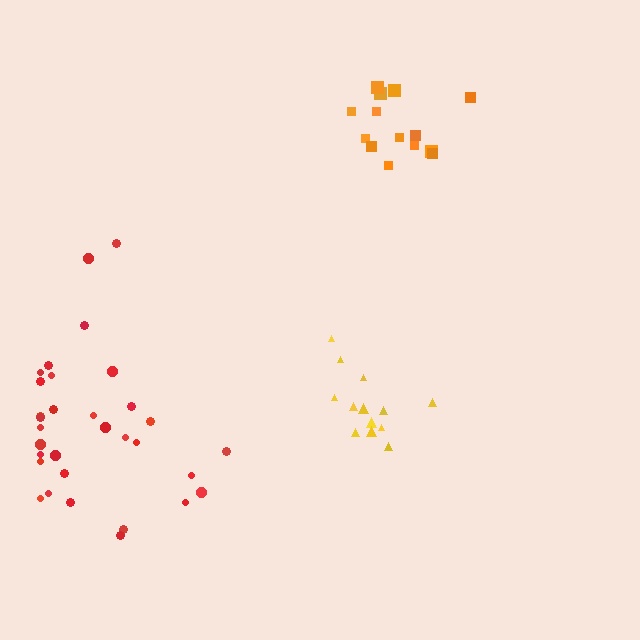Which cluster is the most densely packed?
Yellow.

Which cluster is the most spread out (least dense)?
Red.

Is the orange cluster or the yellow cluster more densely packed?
Yellow.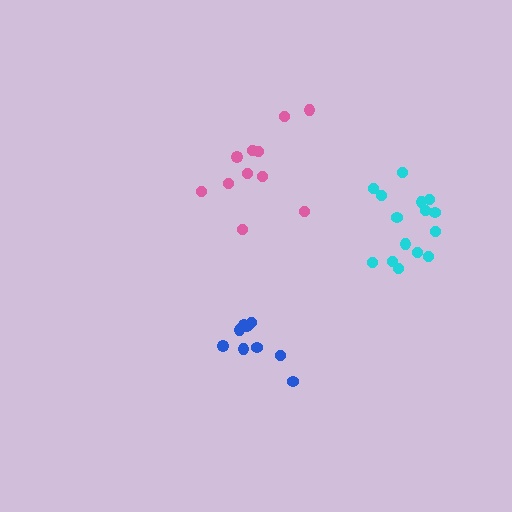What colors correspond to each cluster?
The clusters are colored: pink, blue, cyan.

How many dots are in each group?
Group 1: 11 dots, Group 2: 10 dots, Group 3: 15 dots (36 total).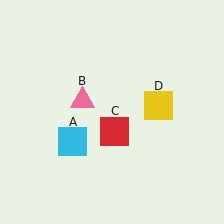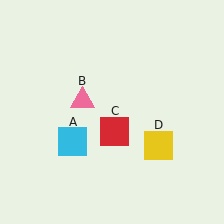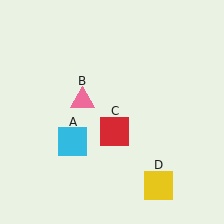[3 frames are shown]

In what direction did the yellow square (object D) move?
The yellow square (object D) moved down.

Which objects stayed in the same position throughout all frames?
Cyan square (object A) and pink triangle (object B) and red square (object C) remained stationary.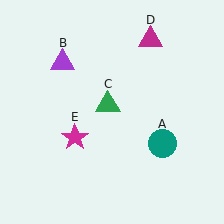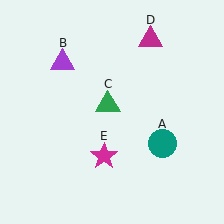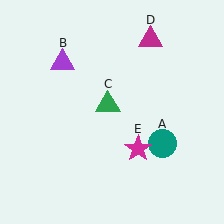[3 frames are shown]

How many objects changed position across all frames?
1 object changed position: magenta star (object E).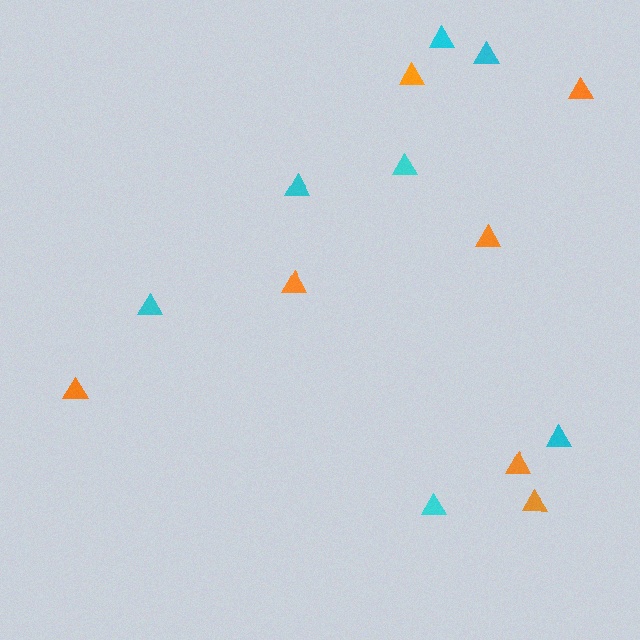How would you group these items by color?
There are 2 groups: one group of cyan triangles (7) and one group of orange triangles (7).